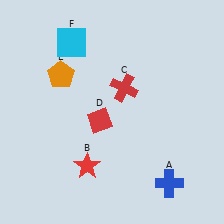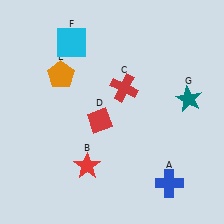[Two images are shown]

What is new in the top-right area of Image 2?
A teal star (G) was added in the top-right area of Image 2.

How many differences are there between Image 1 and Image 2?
There is 1 difference between the two images.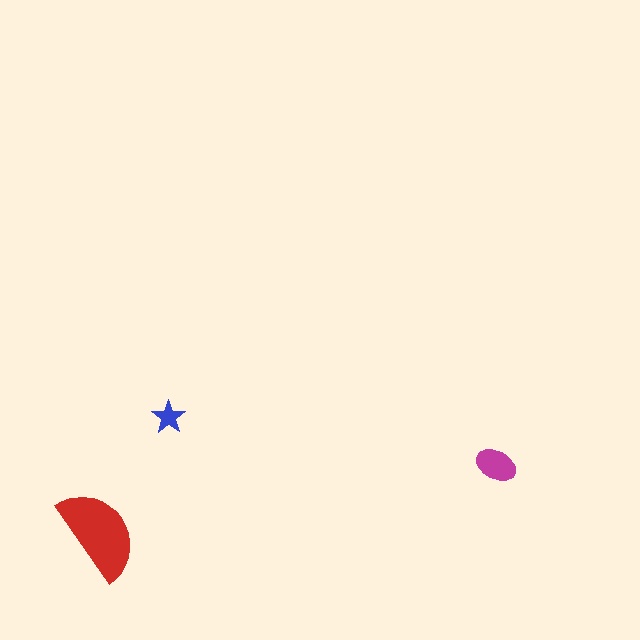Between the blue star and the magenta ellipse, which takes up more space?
The magenta ellipse.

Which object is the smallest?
The blue star.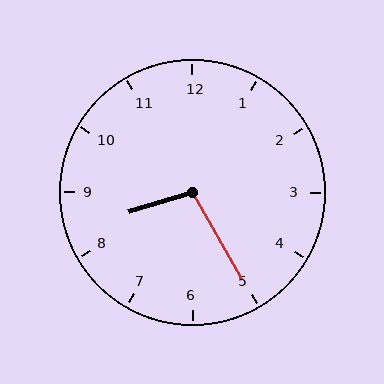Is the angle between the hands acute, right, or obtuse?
It is obtuse.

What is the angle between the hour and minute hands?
Approximately 102 degrees.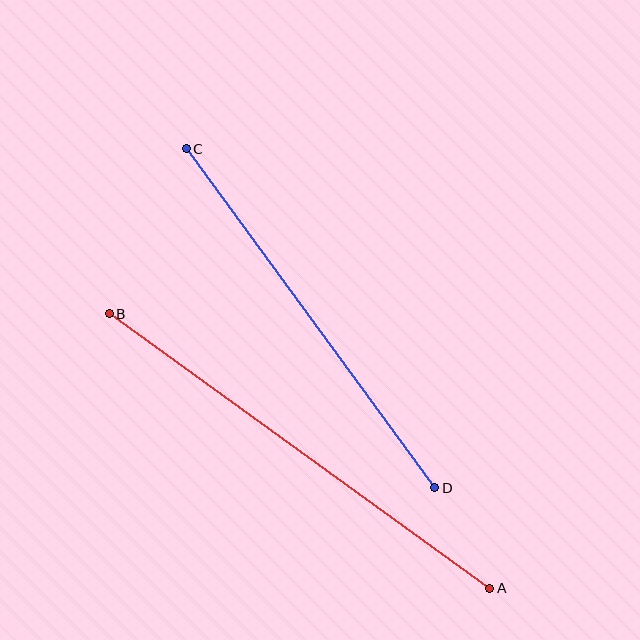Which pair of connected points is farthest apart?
Points A and B are farthest apart.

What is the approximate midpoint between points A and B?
The midpoint is at approximately (300, 451) pixels.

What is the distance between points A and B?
The distance is approximately 470 pixels.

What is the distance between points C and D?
The distance is approximately 420 pixels.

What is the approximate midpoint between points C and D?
The midpoint is at approximately (310, 318) pixels.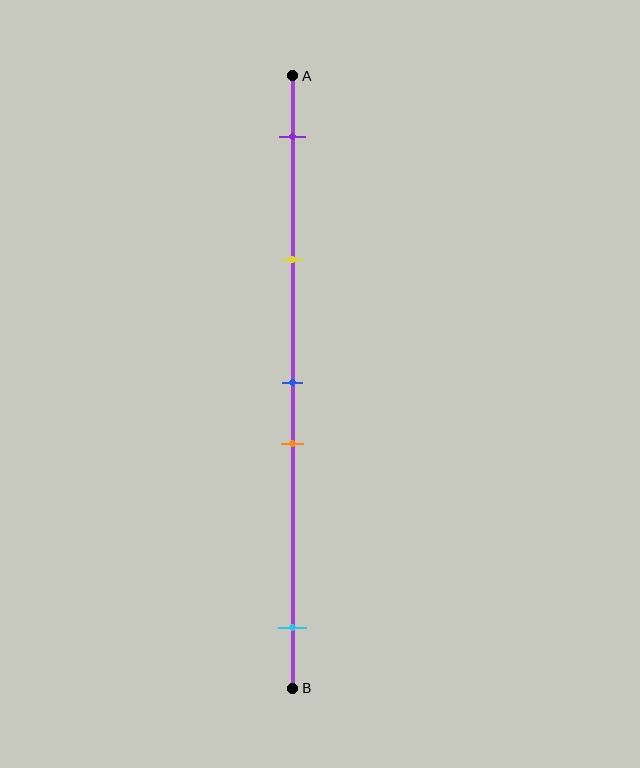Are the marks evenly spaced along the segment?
No, the marks are not evenly spaced.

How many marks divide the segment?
There are 5 marks dividing the segment.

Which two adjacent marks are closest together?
The blue and orange marks are the closest adjacent pair.